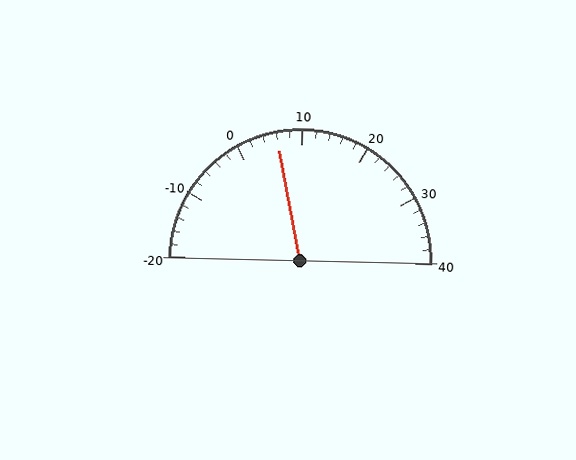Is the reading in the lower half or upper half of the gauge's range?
The reading is in the lower half of the range (-20 to 40).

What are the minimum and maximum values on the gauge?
The gauge ranges from -20 to 40.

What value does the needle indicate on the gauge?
The needle indicates approximately 6.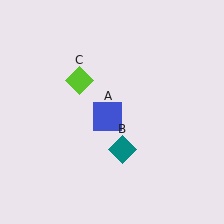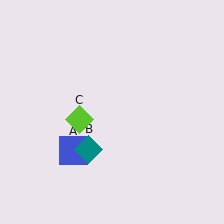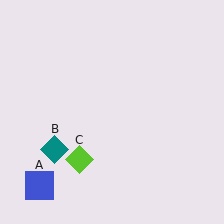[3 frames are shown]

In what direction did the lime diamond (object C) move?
The lime diamond (object C) moved down.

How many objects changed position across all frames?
3 objects changed position: blue square (object A), teal diamond (object B), lime diamond (object C).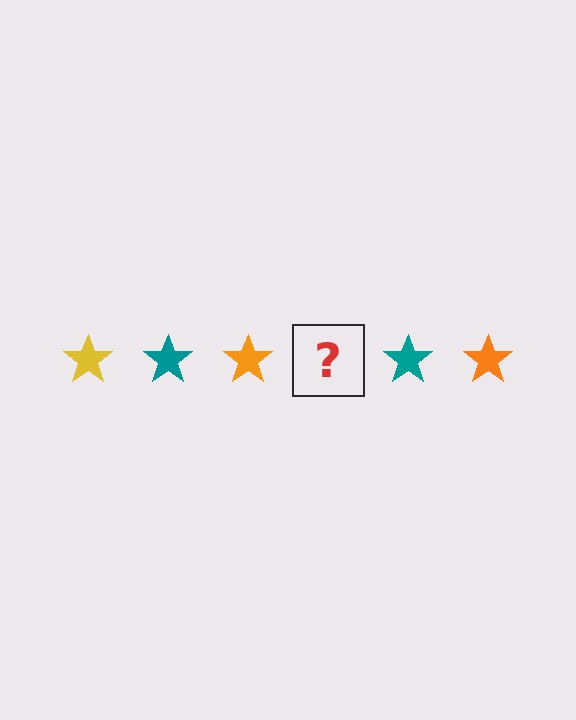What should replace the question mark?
The question mark should be replaced with a yellow star.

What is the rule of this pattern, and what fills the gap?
The rule is that the pattern cycles through yellow, teal, orange stars. The gap should be filled with a yellow star.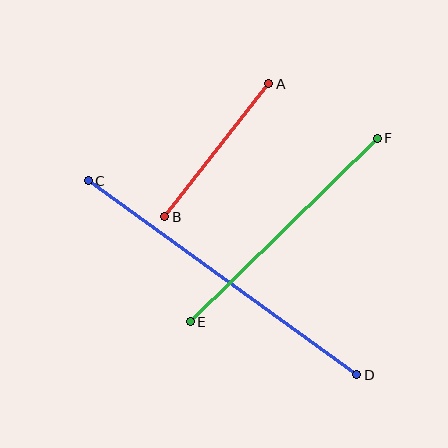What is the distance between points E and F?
The distance is approximately 262 pixels.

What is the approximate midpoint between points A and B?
The midpoint is at approximately (217, 150) pixels.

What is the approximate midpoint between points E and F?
The midpoint is at approximately (284, 230) pixels.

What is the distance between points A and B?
The distance is approximately 169 pixels.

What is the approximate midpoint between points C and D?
The midpoint is at approximately (222, 278) pixels.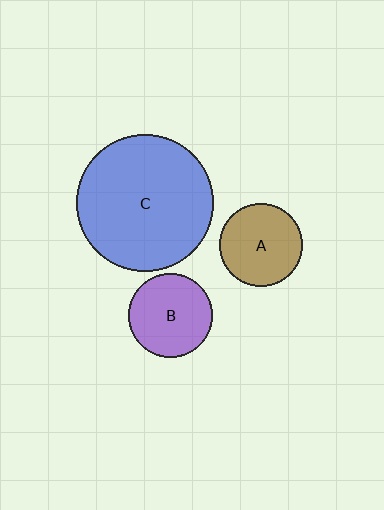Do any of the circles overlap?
No, none of the circles overlap.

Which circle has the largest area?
Circle C (blue).